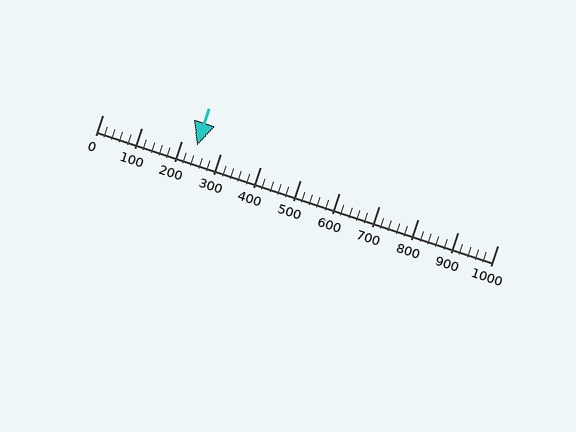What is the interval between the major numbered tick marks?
The major tick marks are spaced 100 units apart.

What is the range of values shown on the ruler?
The ruler shows values from 0 to 1000.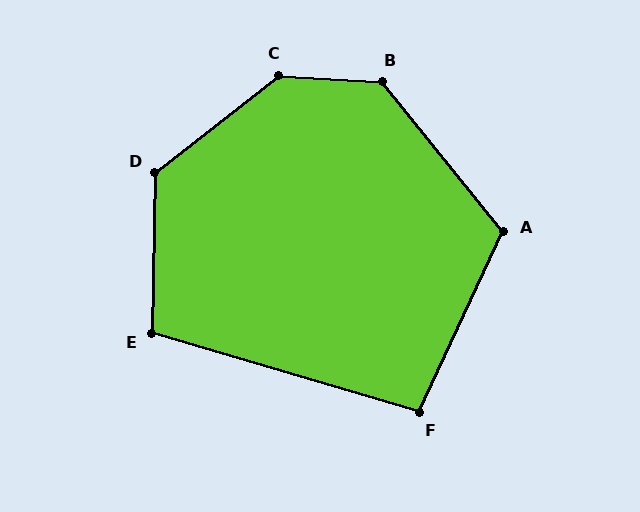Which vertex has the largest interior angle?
C, at approximately 139 degrees.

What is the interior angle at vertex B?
Approximately 132 degrees (obtuse).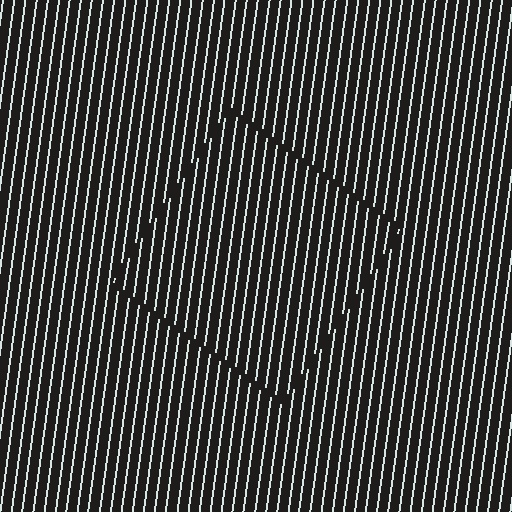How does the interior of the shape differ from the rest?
The interior of the shape contains the same grating, shifted by half a period — the contour is defined by the phase discontinuity where line-ends from the inner and outer gratings abut.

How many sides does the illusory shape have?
4 sides — the line-ends trace a square.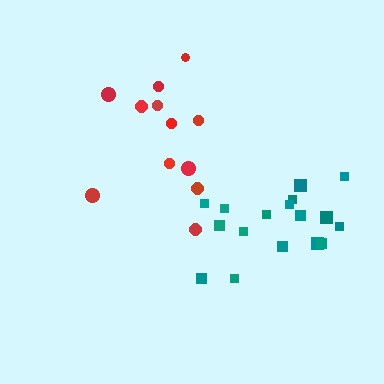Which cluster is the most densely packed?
Teal.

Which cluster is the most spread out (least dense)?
Red.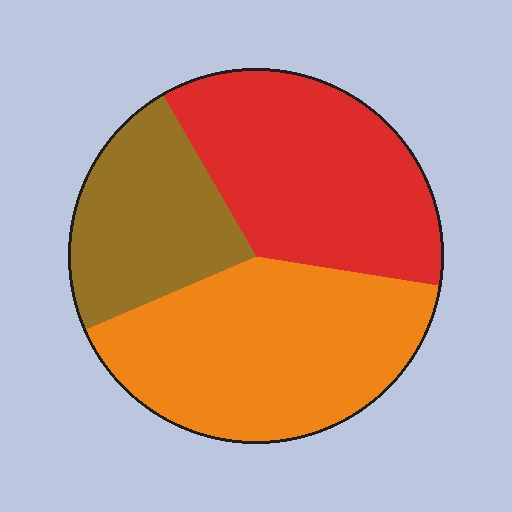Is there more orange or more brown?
Orange.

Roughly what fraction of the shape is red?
Red covers around 35% of the shape.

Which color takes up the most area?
Orange, at roughly 40%.